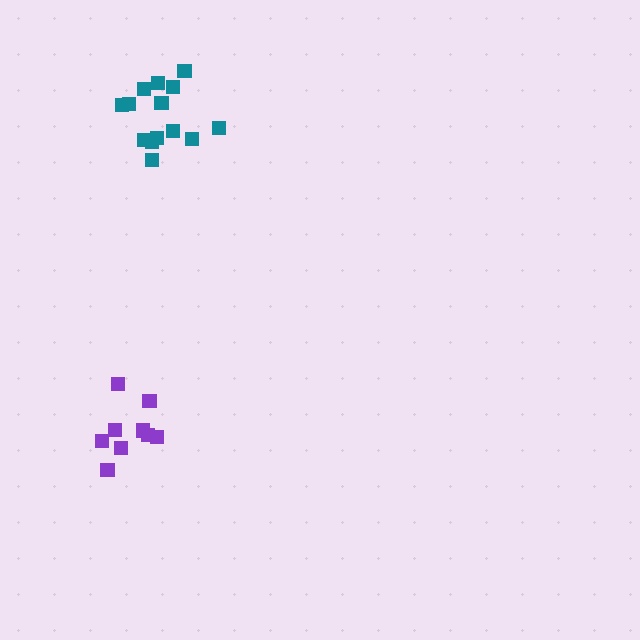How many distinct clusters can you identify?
There are 2 distinct clusters.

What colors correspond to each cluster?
The clusters are colored: purple, teal.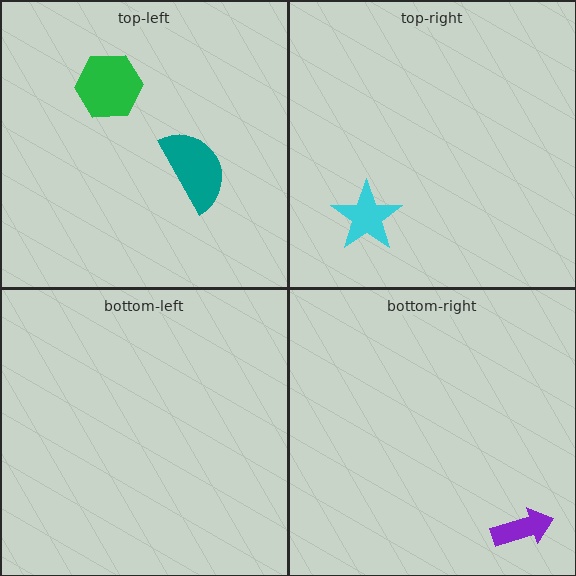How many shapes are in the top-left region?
2.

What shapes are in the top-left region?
The teal semicircle, the green hexagon.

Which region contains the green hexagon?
The top-left region.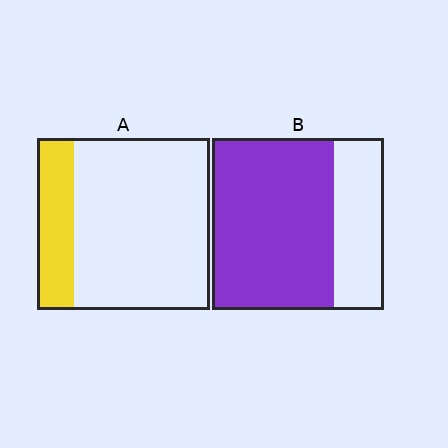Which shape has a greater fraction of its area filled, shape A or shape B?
Shape B.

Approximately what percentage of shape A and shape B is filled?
A is approximately 20% and B is approximately 70%.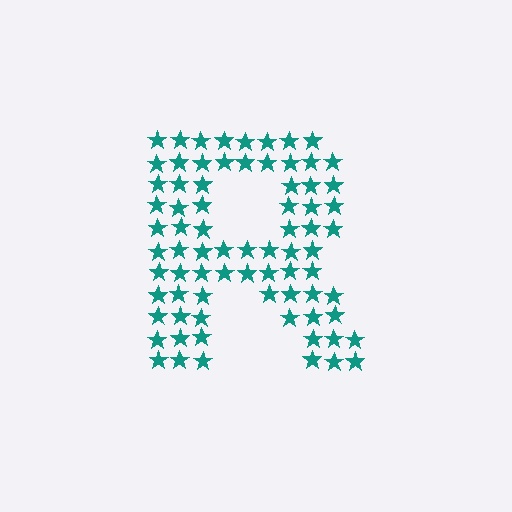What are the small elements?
The small elements are stars.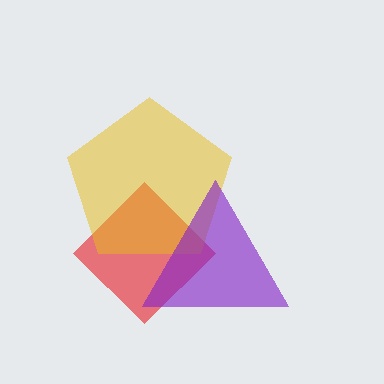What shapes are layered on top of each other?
The layered shapes are: a red diamond, a yellow pentagon, a purple triangle.